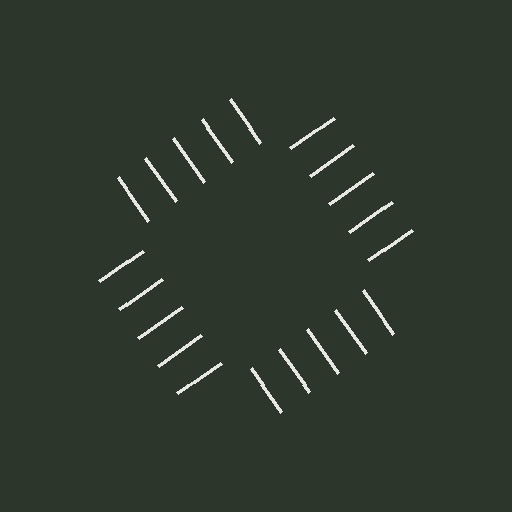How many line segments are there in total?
20 — 5 along each of the 4 edges.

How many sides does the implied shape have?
4 sides — the line-ends trace a square.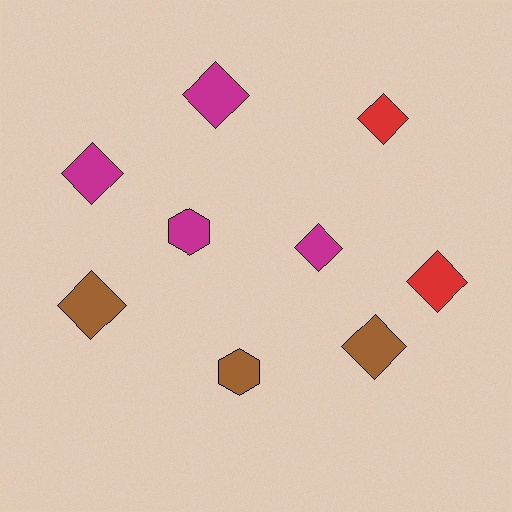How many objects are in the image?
There are 9 objects.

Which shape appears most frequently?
Diamond, with 7 objects.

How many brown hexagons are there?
There is 1 brown hexagon.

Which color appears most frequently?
Magenta, with 4 objects.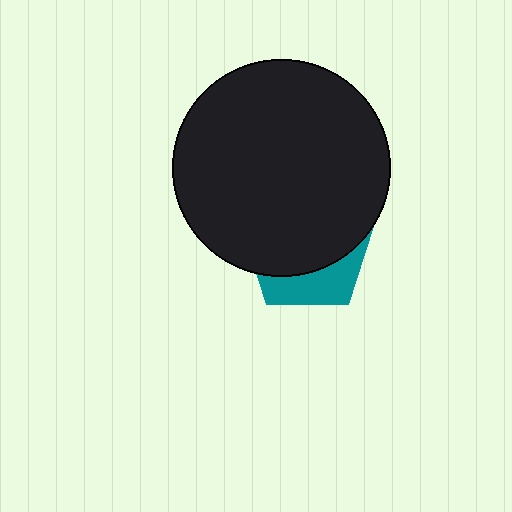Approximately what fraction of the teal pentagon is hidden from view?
Roughly 69% of the teal pentagon is hidden behind the black circle.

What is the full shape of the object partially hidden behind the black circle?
The partially hidden object is a teal pentagon.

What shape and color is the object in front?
The object in front is a black circle.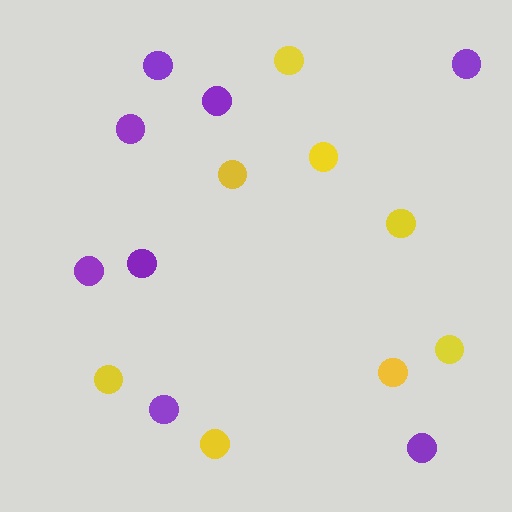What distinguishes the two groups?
There are 2 groups: one group of yellow circles (8) and one group of purple circles (8).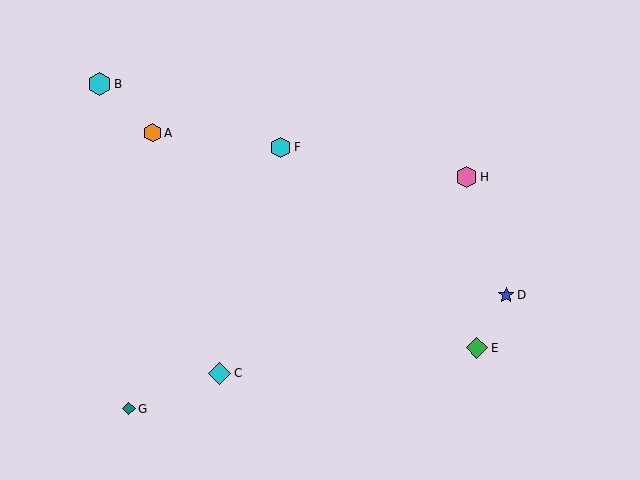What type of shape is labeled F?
Shape F is a cyan hexagon.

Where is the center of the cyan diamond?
The center of the cyan diamond is at (220, 373).